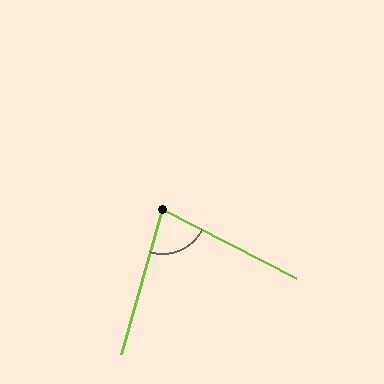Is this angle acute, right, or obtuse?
It is acute.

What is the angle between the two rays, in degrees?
Approximately 79 degrees.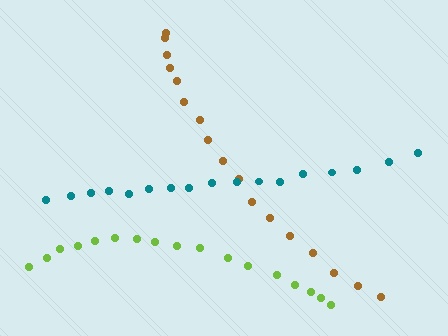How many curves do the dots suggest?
There are 3 distinct paths.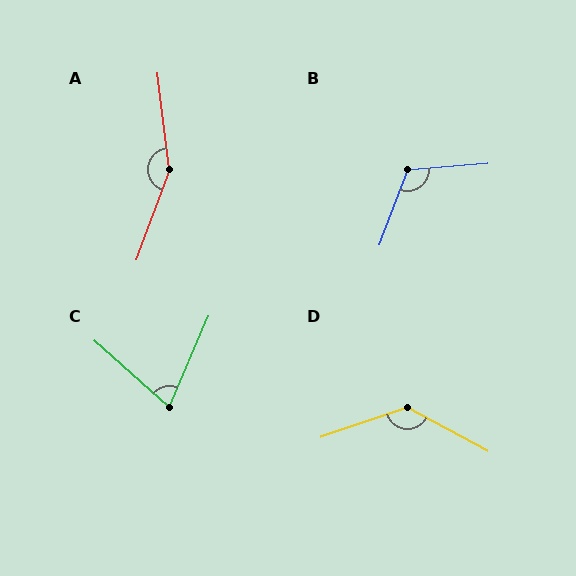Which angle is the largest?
A, at approximately 153 degrees.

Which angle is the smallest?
C, at approximately 72 degrees.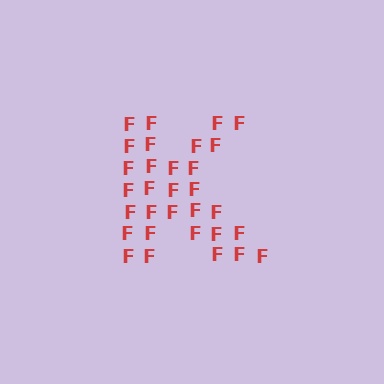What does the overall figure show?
The overall figure shows the letter K.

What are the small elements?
The small elements are letter F's.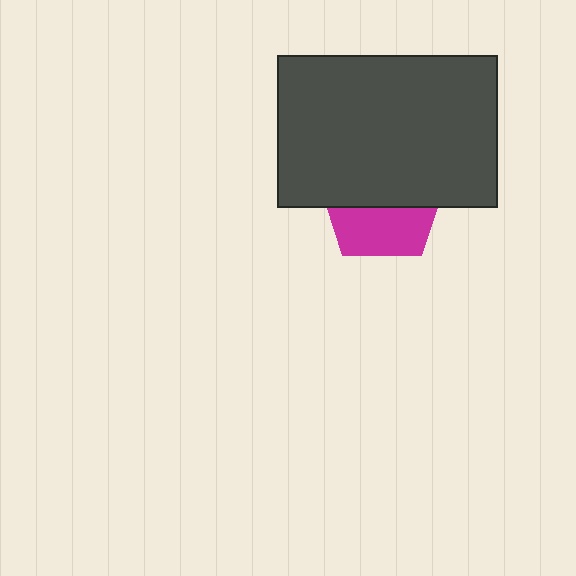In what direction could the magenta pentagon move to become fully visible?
The magenta pentagon could move down. That would shift it out from behind the dark gray rectangle entirely.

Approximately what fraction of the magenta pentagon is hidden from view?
Roughly 58% of the magenta pentagon is hidden behind the dark gray rectangle.